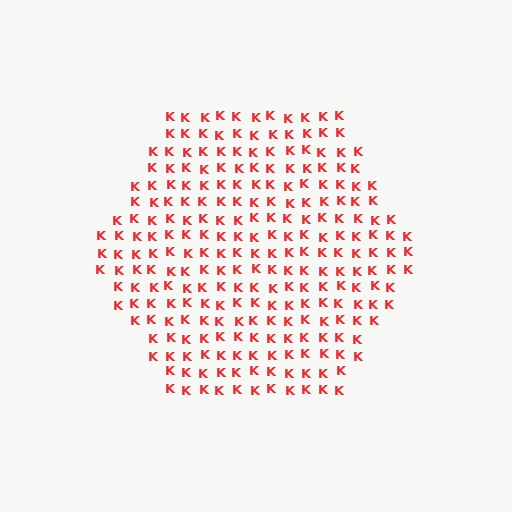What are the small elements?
The small elements are letter K's.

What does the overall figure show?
The overall figure shows a hexagon.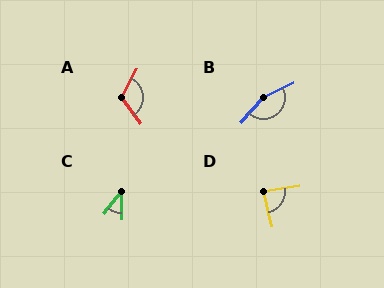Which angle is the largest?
B, at approximately 158 degrees.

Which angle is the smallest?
C, at approximately 39 degrees.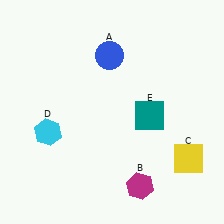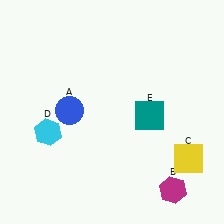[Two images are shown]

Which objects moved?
The objects that moved are: the blue circle (A), the magenta hexagon (B).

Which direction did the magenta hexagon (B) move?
The magenta hexagon (B) moved right.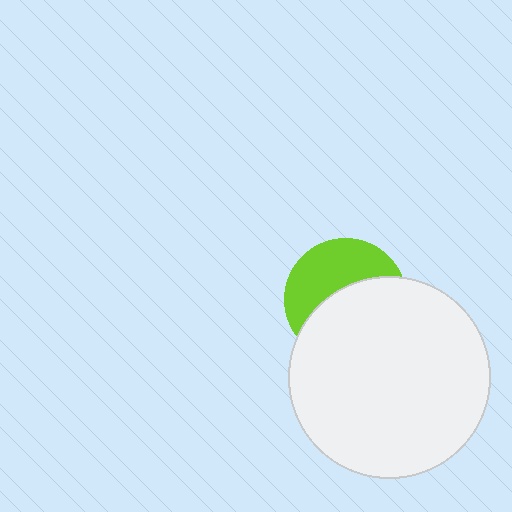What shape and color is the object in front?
The object in front is a white circle.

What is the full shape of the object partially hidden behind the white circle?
The partially hidden object is a lime circle.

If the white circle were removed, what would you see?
You would see the complete lime circle.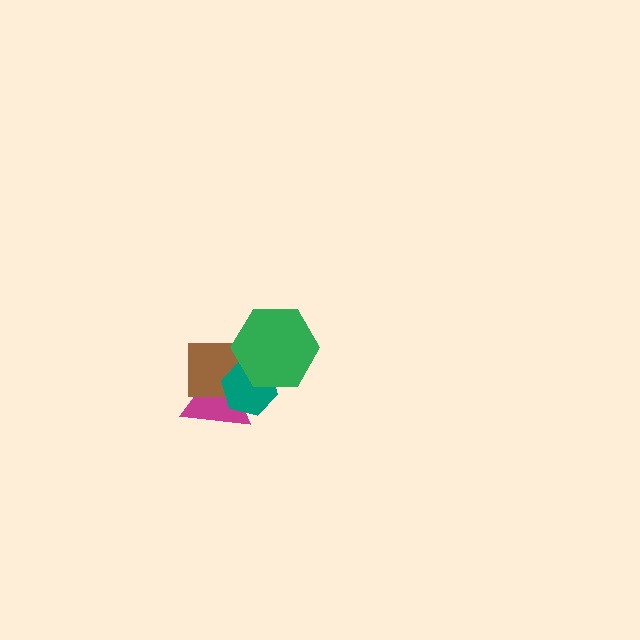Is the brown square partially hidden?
Yes, it is partially covered by another shape.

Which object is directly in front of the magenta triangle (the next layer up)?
The brown square is directly in front of the magenta triangle.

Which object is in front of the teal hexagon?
The green hexagon is in front of the teal hexagon.